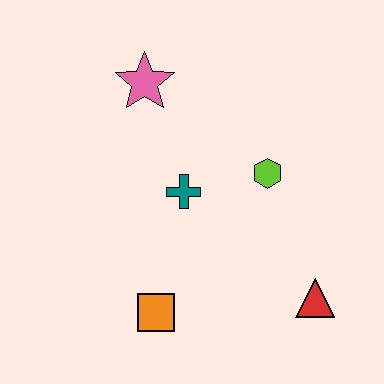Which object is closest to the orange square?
The teal cross is closest to the orange square.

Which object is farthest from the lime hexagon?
The orange square is farthest from the lime hexagon.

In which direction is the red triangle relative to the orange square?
The red triangle is to the right of the orange square.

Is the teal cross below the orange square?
No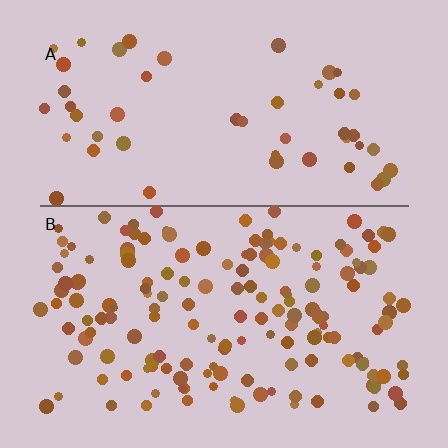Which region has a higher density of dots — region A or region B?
B (the bottom).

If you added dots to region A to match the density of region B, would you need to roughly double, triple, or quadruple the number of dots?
Approximately triple.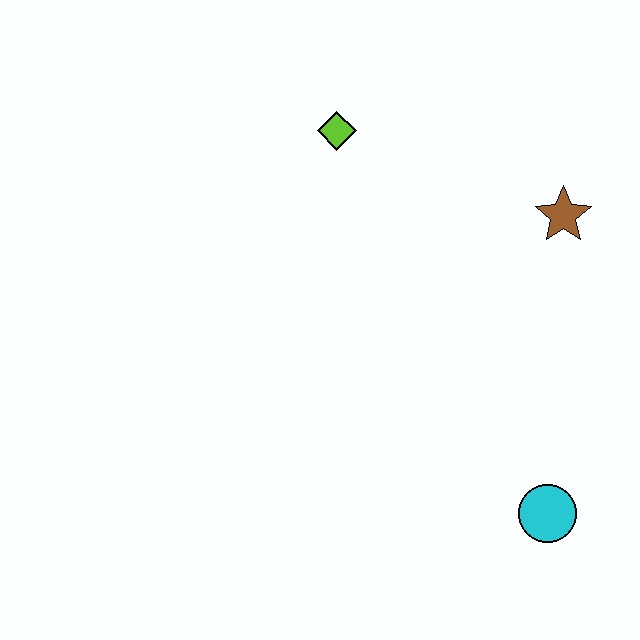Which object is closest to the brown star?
The lime diamond is closest to the brown star.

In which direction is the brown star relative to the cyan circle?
The brown star is above the cyan circle.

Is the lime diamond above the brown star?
Yes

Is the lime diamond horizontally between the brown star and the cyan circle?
No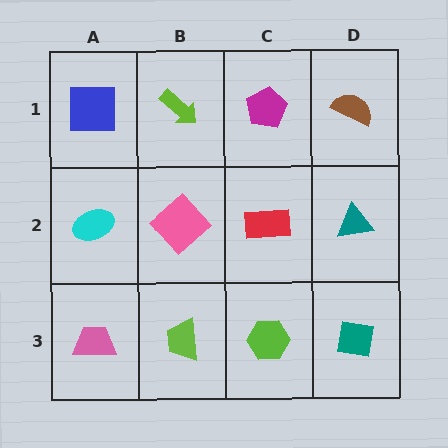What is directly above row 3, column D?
A teal triangle.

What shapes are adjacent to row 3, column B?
A pink diamond (row 2, column B), a pink trapezoid (row 3, column A), a lime hexagon (row 3, column C).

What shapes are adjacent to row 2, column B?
A lime arrow (row 1, column B), a lime trapezoid (row 3, column B), a cyan ellipse (row 2, column A), a red rectangle (row 2, column C).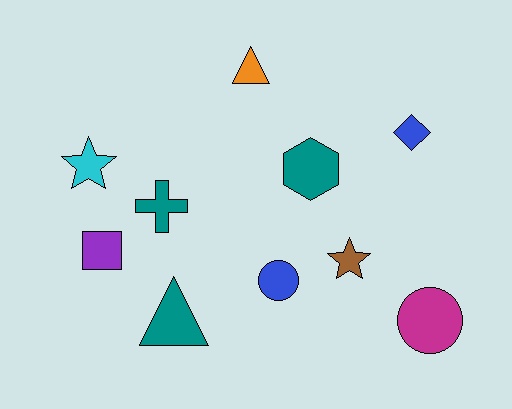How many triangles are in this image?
There are 2 triangles.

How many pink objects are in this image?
There are no pink objects.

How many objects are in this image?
There are 10 objects.